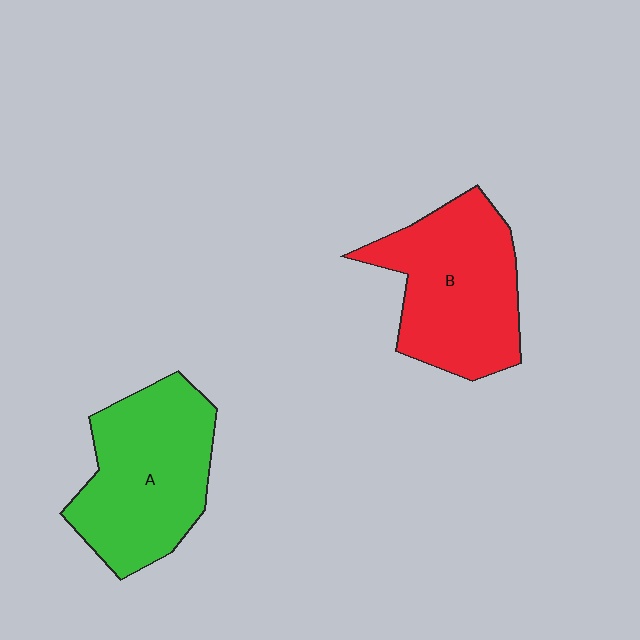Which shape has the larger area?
Shape A (green).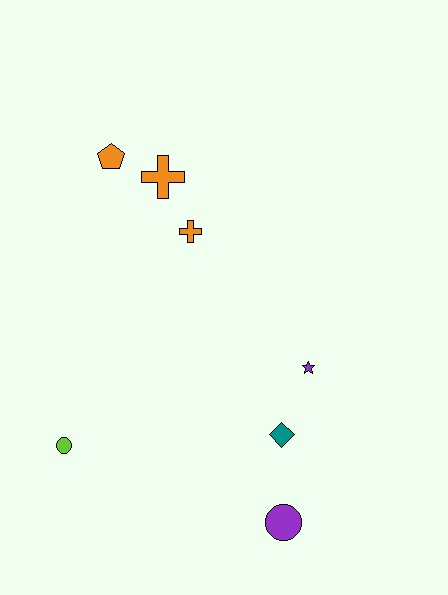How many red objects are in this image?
There are no red objects.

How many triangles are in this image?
There are no triangles.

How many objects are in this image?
There are 7 objects.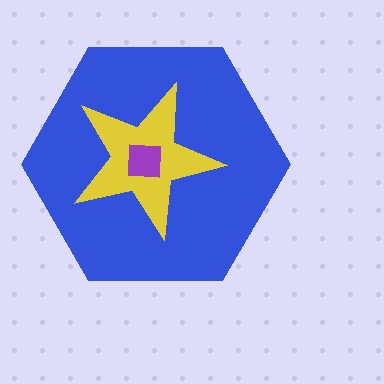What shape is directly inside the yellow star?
The purple square.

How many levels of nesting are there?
3.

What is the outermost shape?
The blue hexagon.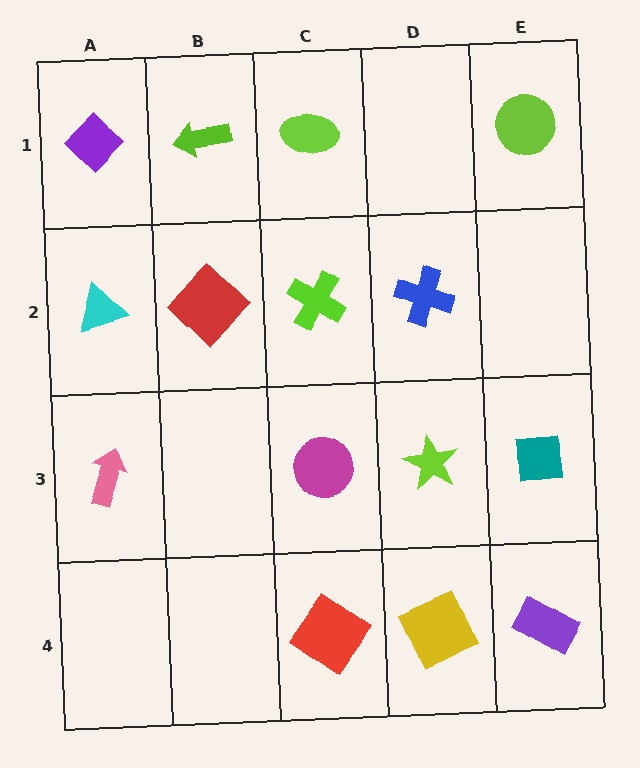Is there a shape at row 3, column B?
No, that cell is empty.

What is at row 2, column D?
A blue cross.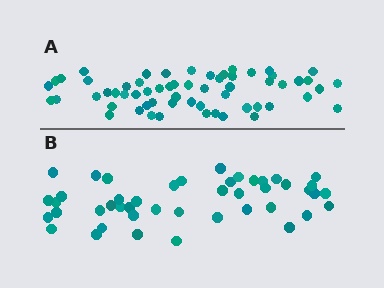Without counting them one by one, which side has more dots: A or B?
Region A (the top region) has more dots.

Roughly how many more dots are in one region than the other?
Region A has approximately 15 more dots than region B.